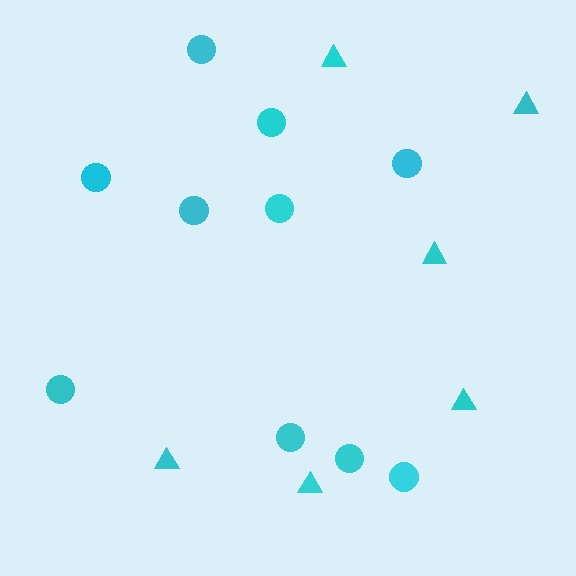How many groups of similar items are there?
There are 2 groups: one group of triangles (6) and one group of circles (10).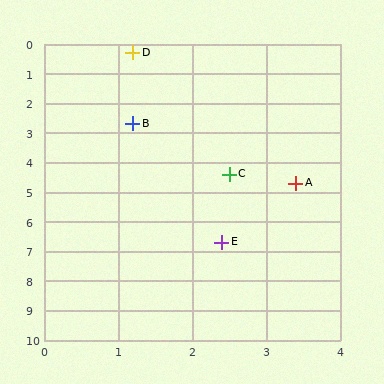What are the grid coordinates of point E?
Point E is at approximately (2.4, 6.7).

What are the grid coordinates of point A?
Point A is at approximately (3.4, 4.7).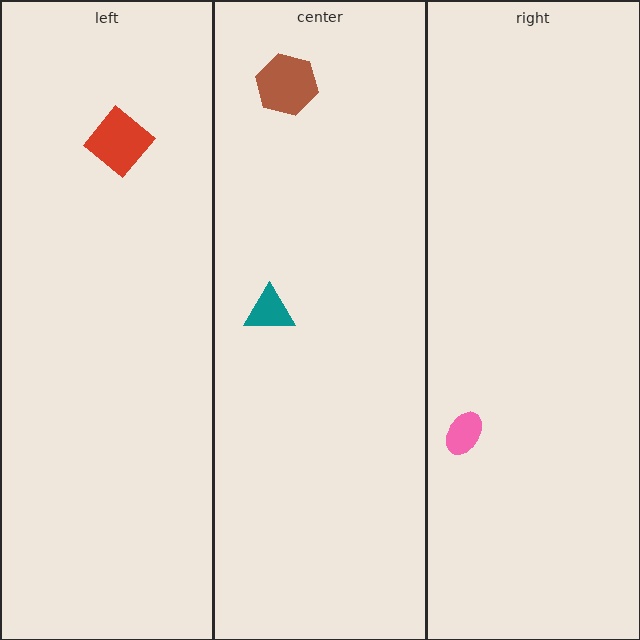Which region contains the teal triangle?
The center region.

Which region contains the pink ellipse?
The right region.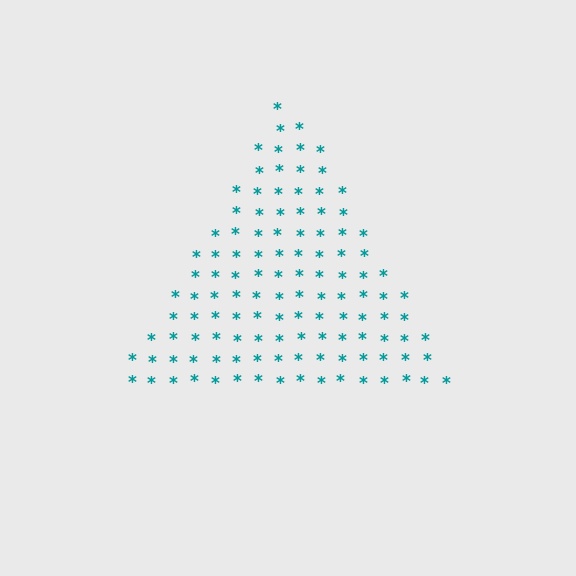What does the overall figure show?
The overall figure shows a triangle.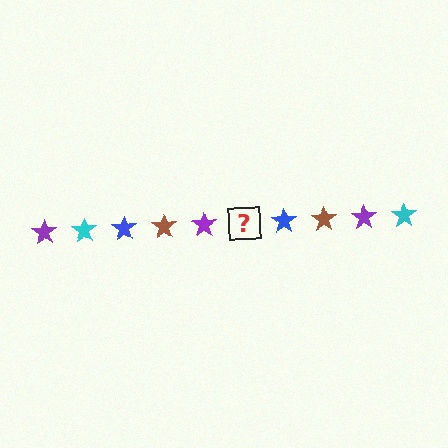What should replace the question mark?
The question mark should be replaced with a cyan star.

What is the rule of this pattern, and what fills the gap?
The rule is that the pattern cycles through purple, cyan, blue, brown stars. The gap should be filled with a cyan star.